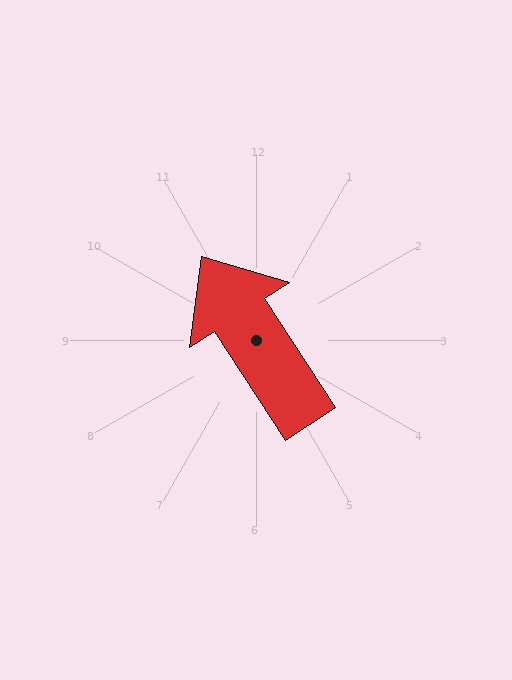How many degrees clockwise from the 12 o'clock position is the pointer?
Approximately 327 degrees.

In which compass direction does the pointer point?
Northwest.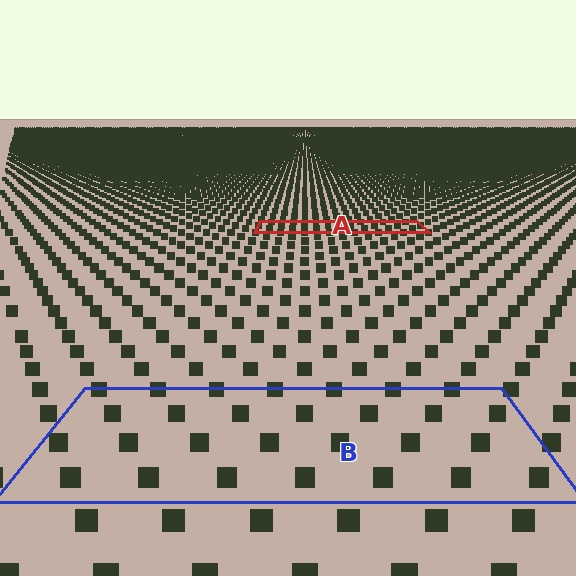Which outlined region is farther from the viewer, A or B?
Region A is farther from the viewer — the texture elements inside it appear smaller and more densely packed.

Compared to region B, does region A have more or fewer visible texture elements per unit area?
Region A has more texture elements per unit area — they are packed more densely because it is farther away.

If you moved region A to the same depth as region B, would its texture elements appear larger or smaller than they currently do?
They would appear larger. At a closer depth, the same texture elements are projected at a bigger on-screen size.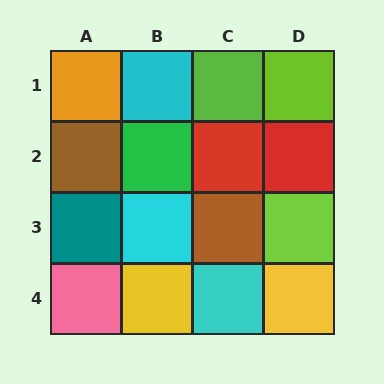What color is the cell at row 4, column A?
Pink.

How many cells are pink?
1 cell is pink.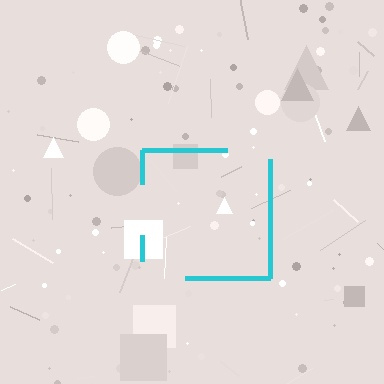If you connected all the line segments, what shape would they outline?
They would outline a square.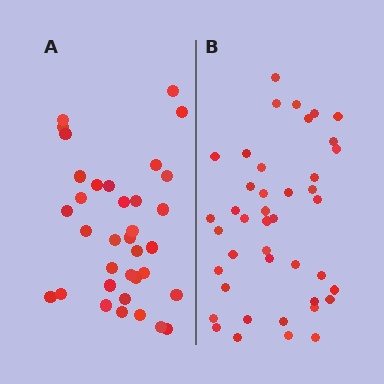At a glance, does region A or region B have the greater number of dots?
Region B (the right region) has more dots.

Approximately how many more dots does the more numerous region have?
Region B has roughly 8 or so more dots than region A.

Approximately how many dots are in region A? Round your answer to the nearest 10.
About 40 dots. (The exact count is 35, which rounds to 40.)